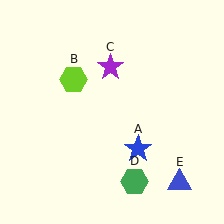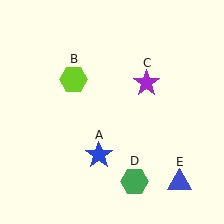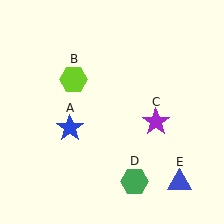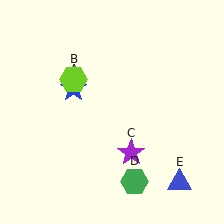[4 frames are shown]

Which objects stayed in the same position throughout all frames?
Lime hexagon (object B) and green hexagon (object D) and blue triangle (object E) remained stationary.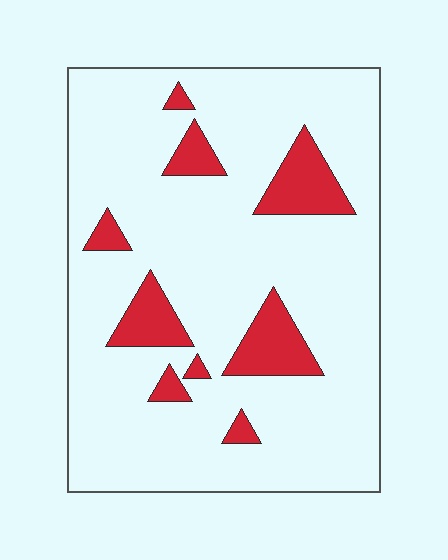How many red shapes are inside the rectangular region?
9.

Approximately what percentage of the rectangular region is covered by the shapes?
Approximately 15%.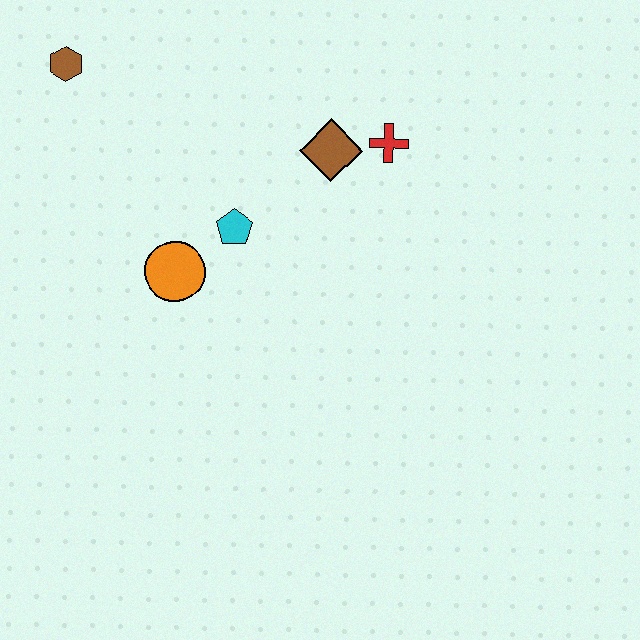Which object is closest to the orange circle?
The cyan pentagon is closest to the orange circle.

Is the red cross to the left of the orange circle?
No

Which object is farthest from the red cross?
The brown hexagon is farthest from the red cross.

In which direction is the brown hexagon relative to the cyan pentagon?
The brown hexagon is to the left of the cyan pentagon.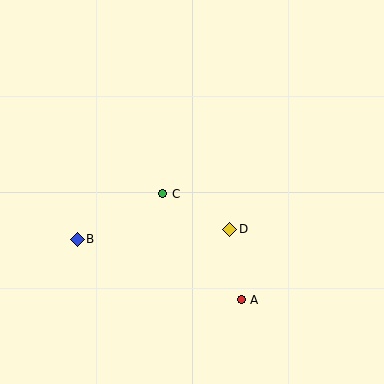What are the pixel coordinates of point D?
Point D is at (230, 229).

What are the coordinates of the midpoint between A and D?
The midpoint between A and D is at (236, 264).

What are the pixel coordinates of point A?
Point A is at (241, 300).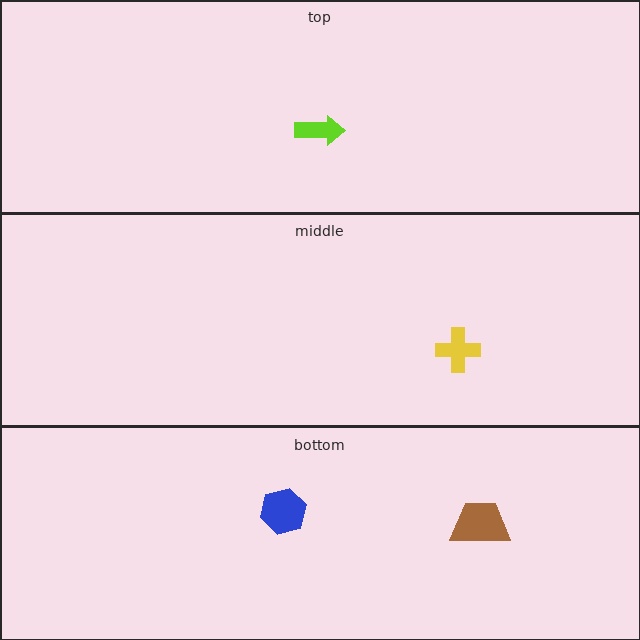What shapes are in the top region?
The lime arrow.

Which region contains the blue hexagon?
The bottom region.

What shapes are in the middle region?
The yellow cross.